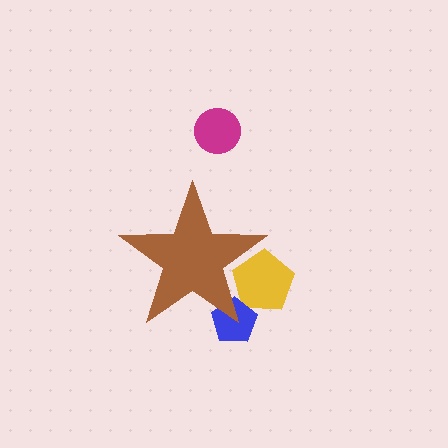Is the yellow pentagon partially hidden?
Yes, the yellow pentagon is partially hidden behind the brown star.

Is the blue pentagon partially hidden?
Yes, the blue pentagon is partially hidden behind the brown star.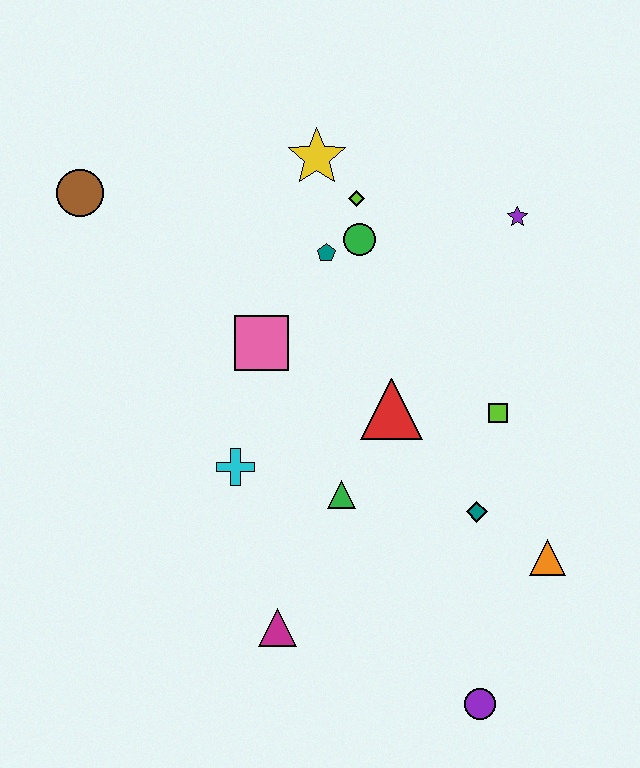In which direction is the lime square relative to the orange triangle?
The lime square is above the orange triangle.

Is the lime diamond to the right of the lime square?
No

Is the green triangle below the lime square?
Yes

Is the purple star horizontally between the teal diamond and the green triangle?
No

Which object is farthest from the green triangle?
The brown circle is farthest from the green triangle.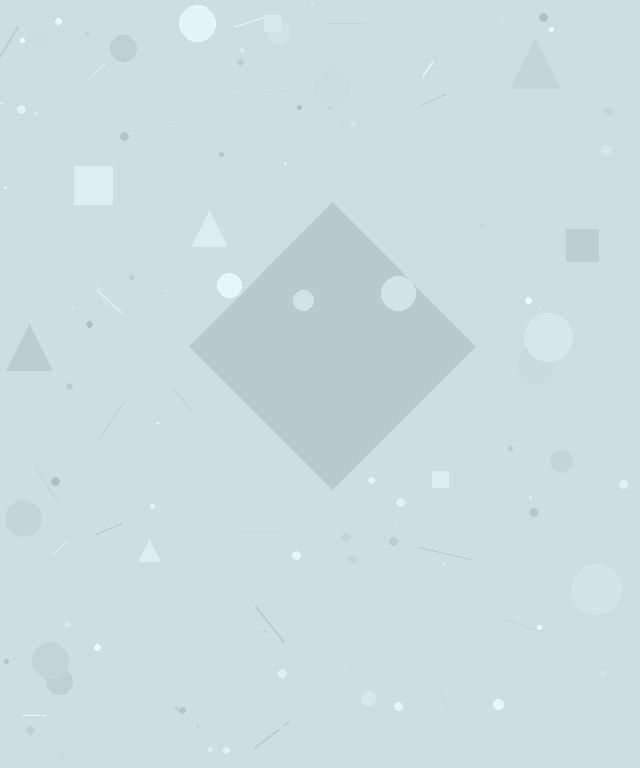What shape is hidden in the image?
A diamond is hidden in the image.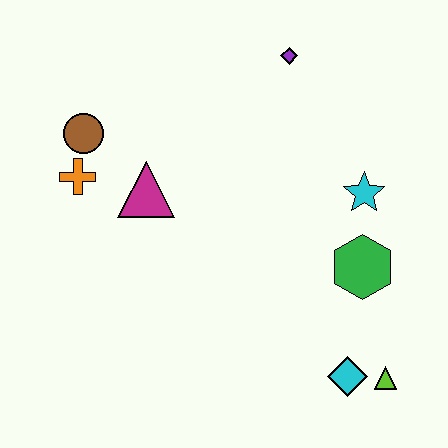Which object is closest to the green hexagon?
The cyan star is closest to the green hexagon.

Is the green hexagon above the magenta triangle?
No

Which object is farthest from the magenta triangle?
The lime triangle is farthest from the magenta triangle.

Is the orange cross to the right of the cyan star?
No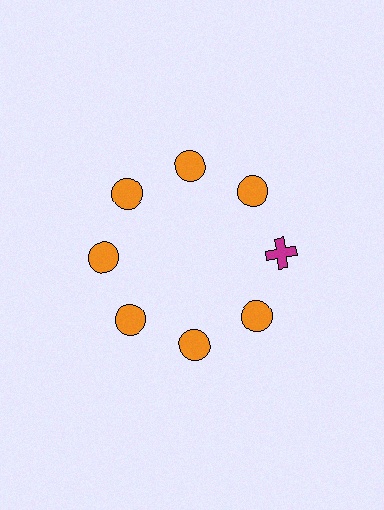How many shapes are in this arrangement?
There are 8 shapes arranged in a ring pattern.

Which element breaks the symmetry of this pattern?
The magenta cross at roughly the 3 o'clock position breaks the symmetry. All other shapes are orange circles.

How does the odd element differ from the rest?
It differs in both color (magenta instead of orange) and shape (cross instead of circle).